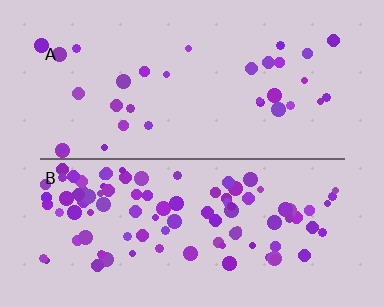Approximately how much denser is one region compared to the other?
Approximately 3.1× — region B over region A.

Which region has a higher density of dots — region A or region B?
B (the bottom).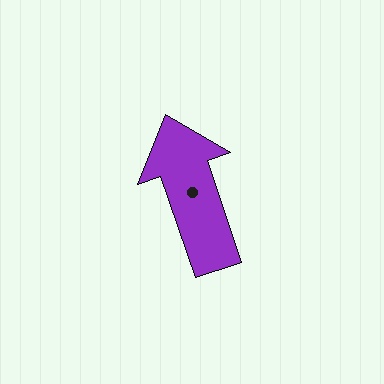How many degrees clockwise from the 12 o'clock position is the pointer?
Approximately 341 degrees.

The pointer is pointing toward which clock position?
Roughly 11 o'clock.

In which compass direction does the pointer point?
North.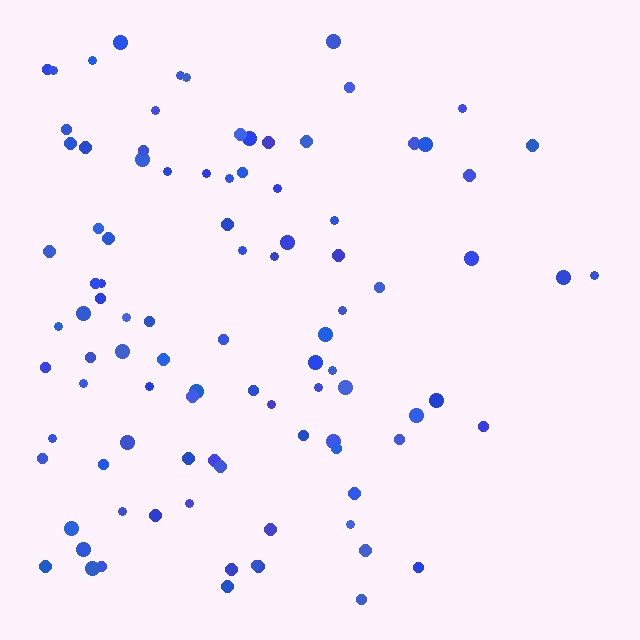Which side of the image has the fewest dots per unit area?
The right.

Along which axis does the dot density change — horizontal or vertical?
Horizontal.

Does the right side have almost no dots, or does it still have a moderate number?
Still a moderate number, just noticeably fewer than the left.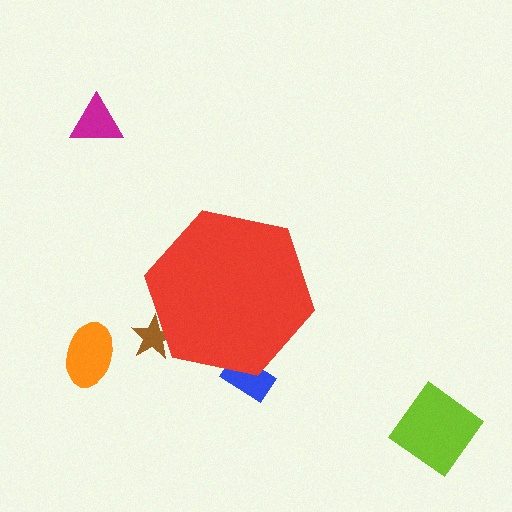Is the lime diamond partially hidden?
No, the lime diamond is fully visible.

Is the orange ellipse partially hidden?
No, the orange ellipse is fully visible.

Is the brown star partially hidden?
Yes, the brown star is partially hidden behind the red hexagon.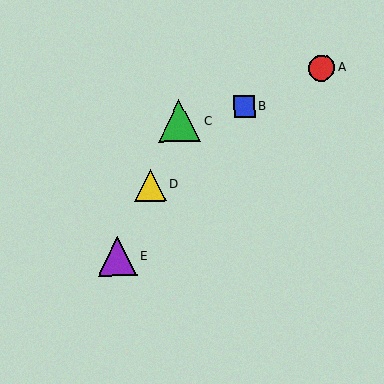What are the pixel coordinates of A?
Object A is at (322, 68).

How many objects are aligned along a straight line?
3 objects (C, D, E) are aligned along a straight line.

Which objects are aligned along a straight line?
Objects C, D, E are aligned along a straight line.